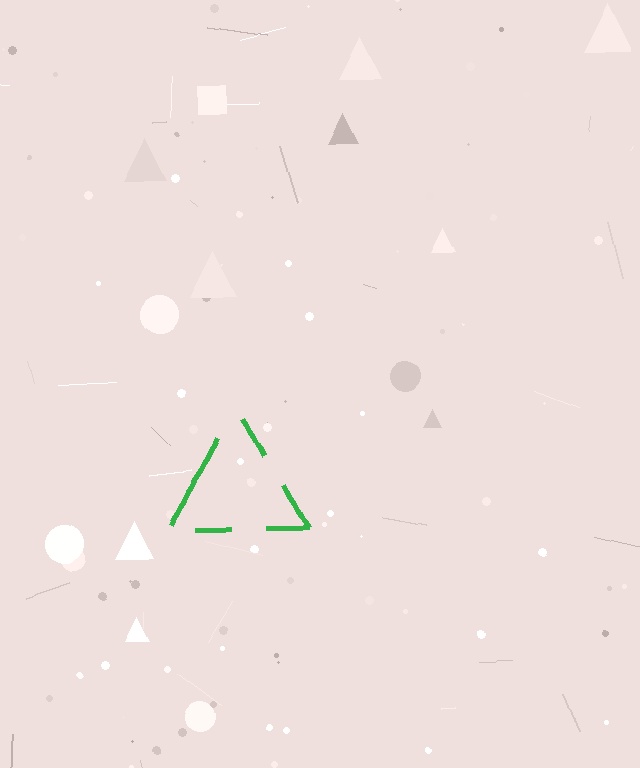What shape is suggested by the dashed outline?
The dashed outline suggests a triangle.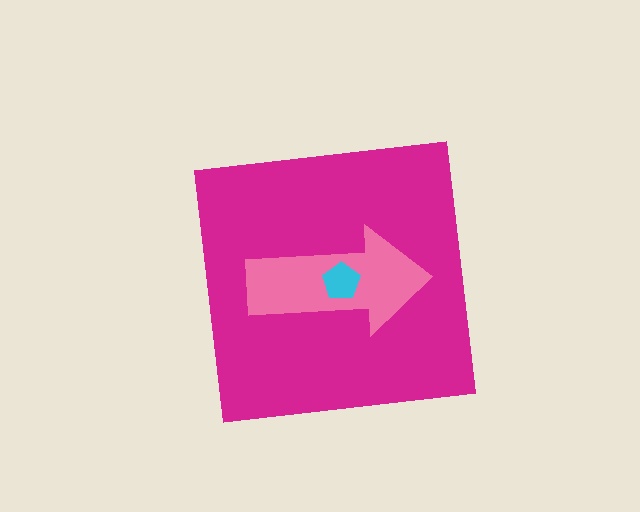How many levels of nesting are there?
3.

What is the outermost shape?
The magenta square.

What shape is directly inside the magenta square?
The pink arrow.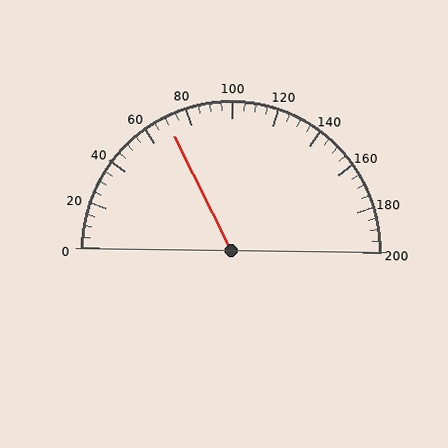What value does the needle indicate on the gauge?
The needle indicates approximately 70.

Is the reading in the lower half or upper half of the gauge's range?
The reading is in the lower half of the range (0 to 200).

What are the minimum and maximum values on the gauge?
The gauge ranges from 0 to 200.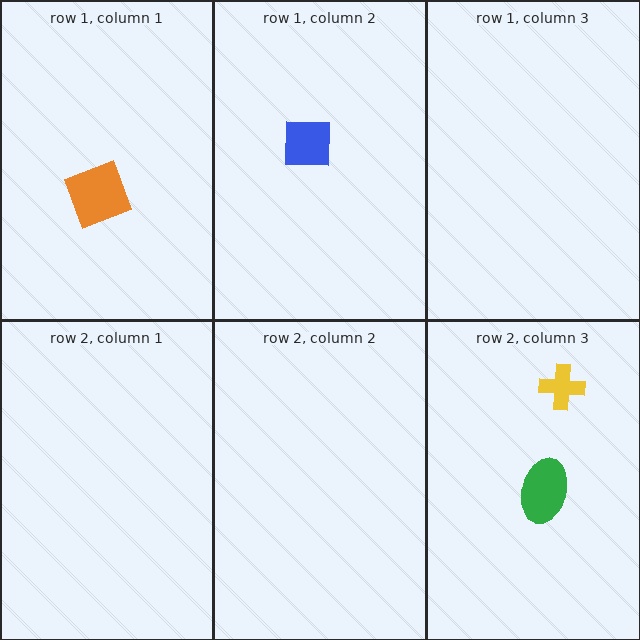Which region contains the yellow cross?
The row 2, column 3 region.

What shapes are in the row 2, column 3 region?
The green ellipse, the yellow cross.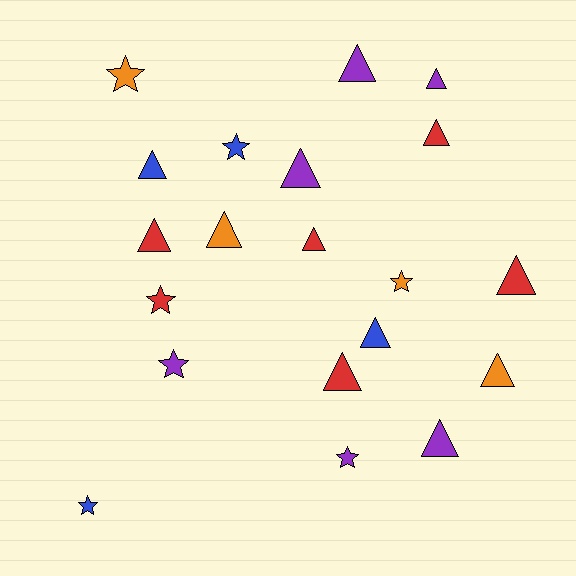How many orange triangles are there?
There are 2 orange triangles.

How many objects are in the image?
There are 20 objects.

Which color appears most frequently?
Red, with 6 objects.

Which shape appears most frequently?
Triangle, with 13 objects.